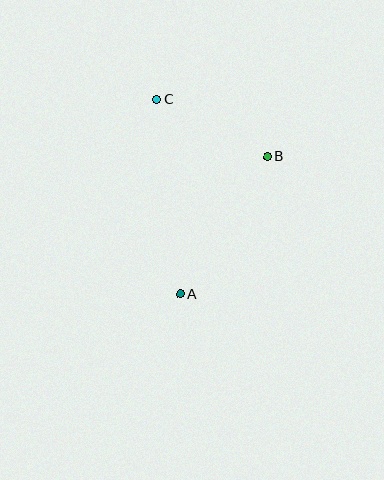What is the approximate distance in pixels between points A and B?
The distance between A and B is approximately 163 pixels.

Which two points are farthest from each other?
Points A and C are farthest from each other.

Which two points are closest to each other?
Points B and C are closest to each other.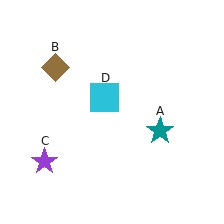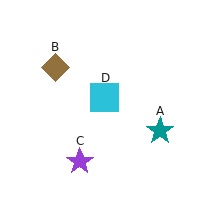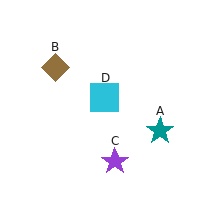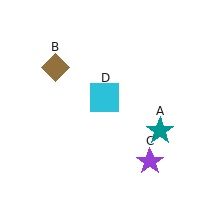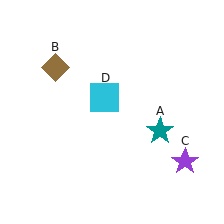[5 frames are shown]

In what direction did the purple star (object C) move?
The purple star (object C) moved right.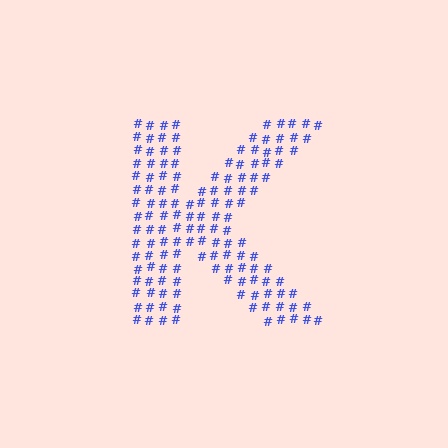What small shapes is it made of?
It is made of small hash symbols.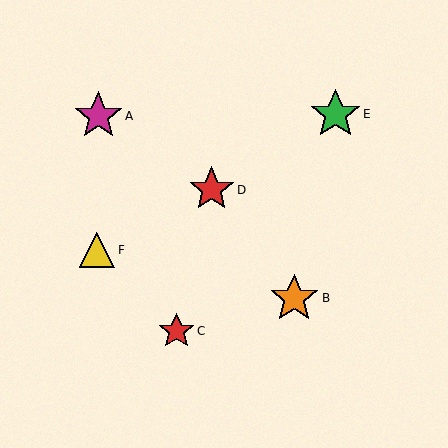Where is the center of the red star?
The center of the red star is at (176, 331).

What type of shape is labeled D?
Shape D is a red star.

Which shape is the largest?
The green star (labeled E) is the largest.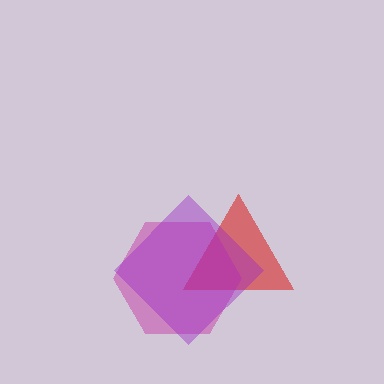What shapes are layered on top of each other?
The layered shapes are: a red triangle, a magenta hexagon, a purple diamond.